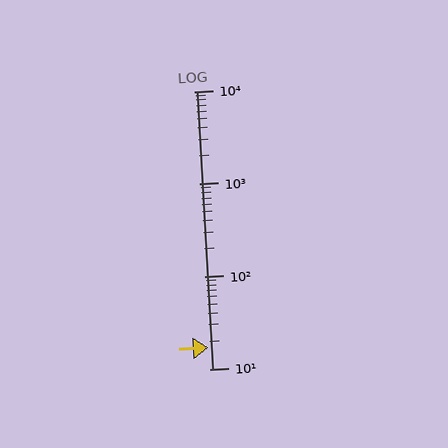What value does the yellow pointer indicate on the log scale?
The pointer indicates approximately 17.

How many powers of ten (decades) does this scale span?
The scale spans 3 decades, from 10 to 10000.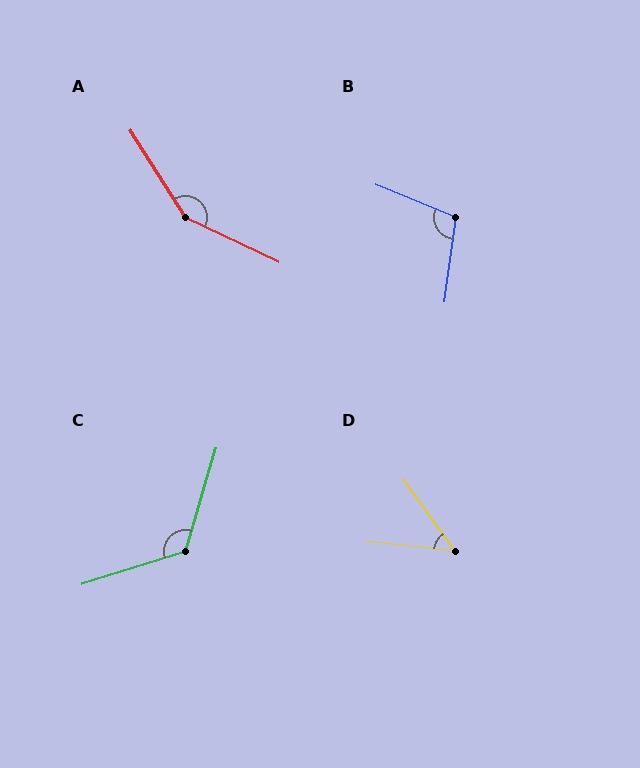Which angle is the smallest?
D, at approximately 48 degrees.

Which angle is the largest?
A, at approximately 148 degrees.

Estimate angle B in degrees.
Approximately 105 degrees.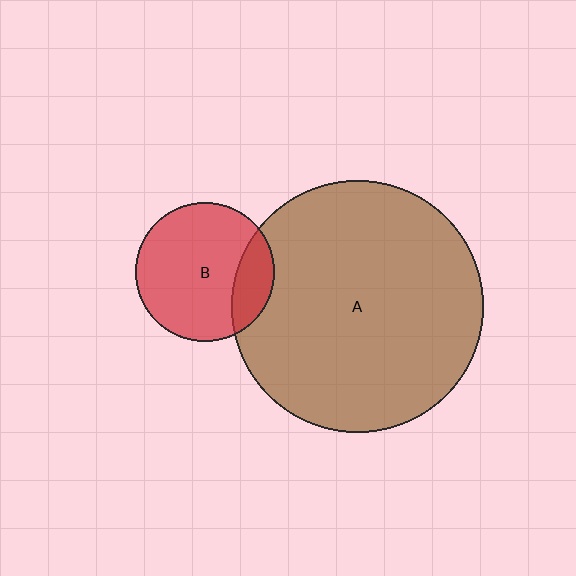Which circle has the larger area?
Circle A (brown).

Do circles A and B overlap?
Yes.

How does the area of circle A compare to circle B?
Approximately 3.3 times.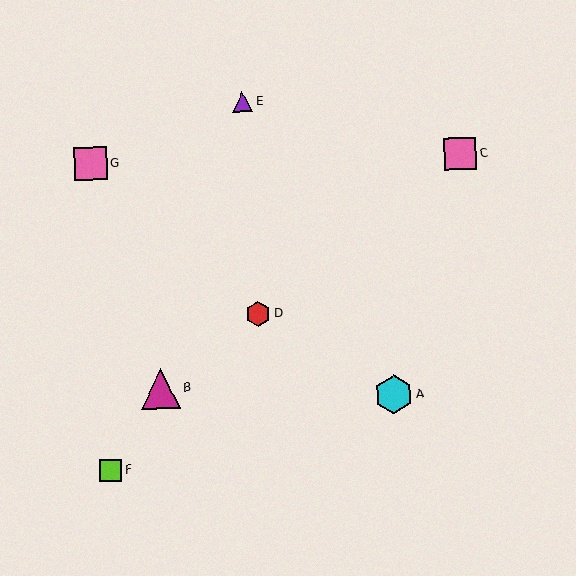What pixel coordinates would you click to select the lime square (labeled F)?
Click at (111, 470) to select the lime square F.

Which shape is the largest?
The magenta triangle (labeled B) is the largest.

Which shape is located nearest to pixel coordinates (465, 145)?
The pink square (labeled C) at (460, 154) is nearest to that location.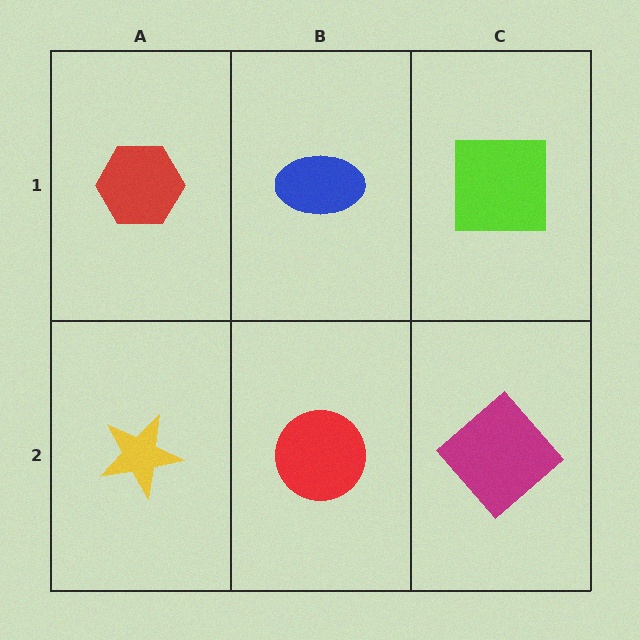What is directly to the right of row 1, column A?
A blue ellipse.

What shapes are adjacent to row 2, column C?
A lime square (row 1, column C), a red circle (row 2, column B).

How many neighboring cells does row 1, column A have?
2.